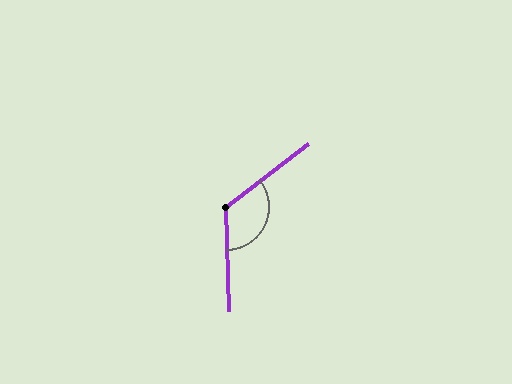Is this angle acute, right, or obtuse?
It is obtuse.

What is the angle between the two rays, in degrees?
Approximately 126 degrees.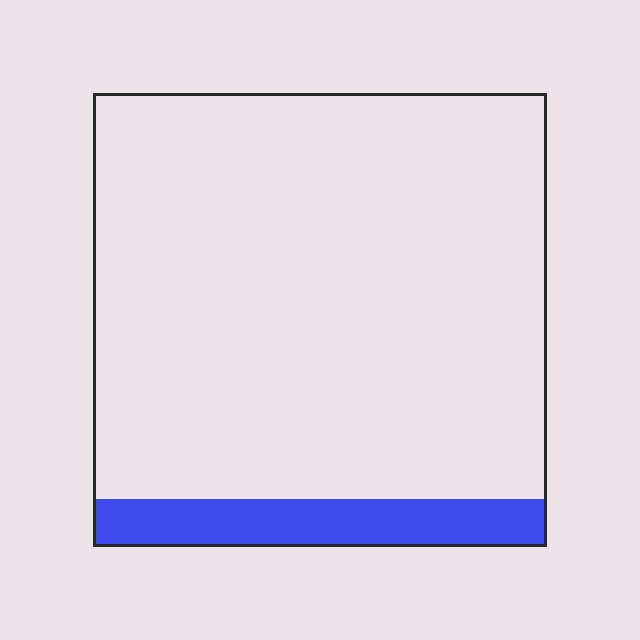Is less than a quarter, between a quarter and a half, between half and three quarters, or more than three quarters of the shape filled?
Less than a quarter.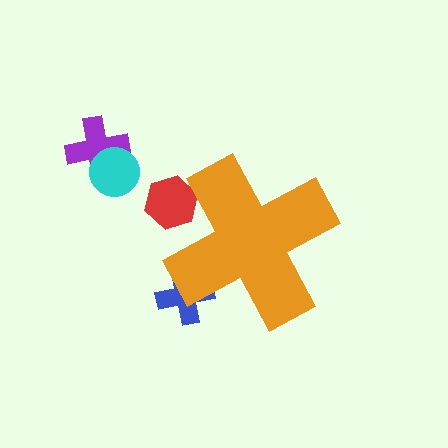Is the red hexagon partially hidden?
Yes, the red hexagon is partially hidden behind the orange cross.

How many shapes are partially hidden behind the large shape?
2 shapes are partially hidden.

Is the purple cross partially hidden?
No, the purple cross is fully visible.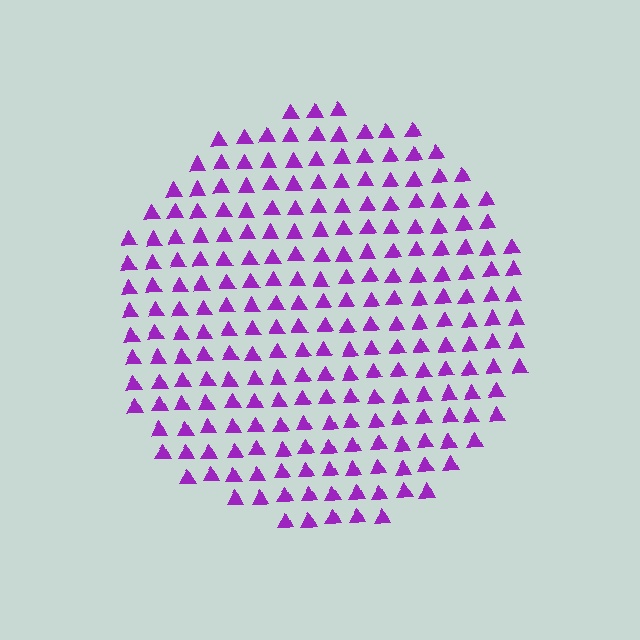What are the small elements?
The small elements are triangles.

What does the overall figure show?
The overall figure shows a circle.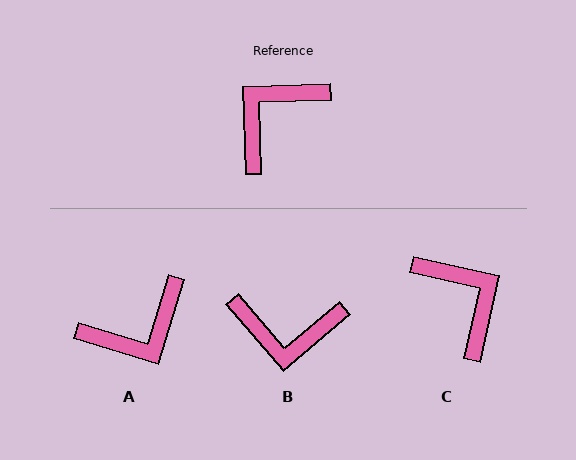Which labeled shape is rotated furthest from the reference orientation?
A, about 161 degrees away.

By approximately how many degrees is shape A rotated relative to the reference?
Approximately 161 degrees counter-clockwise.